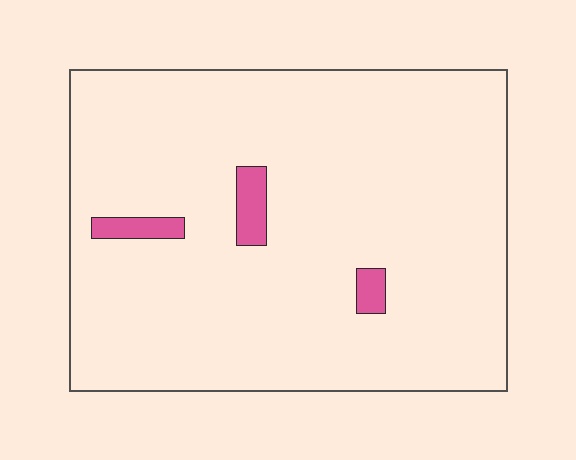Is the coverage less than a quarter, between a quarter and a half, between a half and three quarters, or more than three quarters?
Less than a quarter.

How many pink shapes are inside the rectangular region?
3.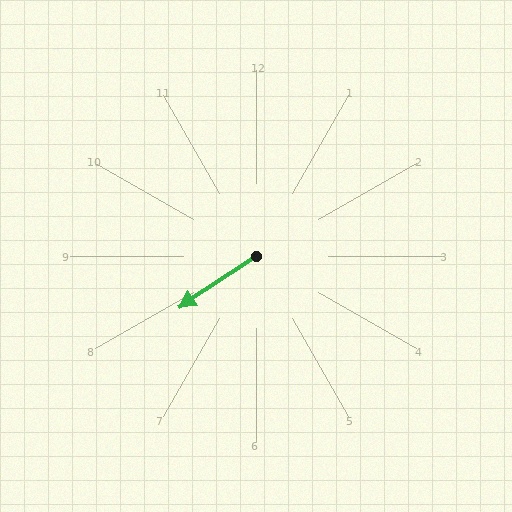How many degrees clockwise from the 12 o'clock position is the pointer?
Approximately 237 degrees.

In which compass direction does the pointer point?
Southwest.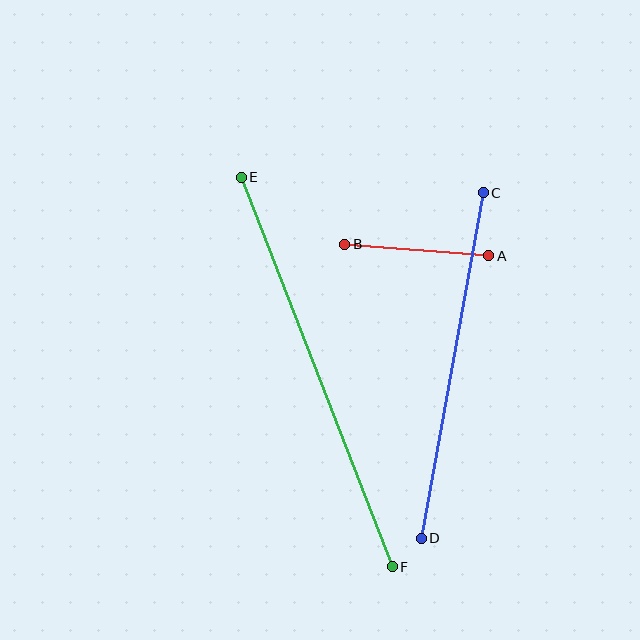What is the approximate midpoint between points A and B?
The midpoint is at approximately (417, 250) pixels.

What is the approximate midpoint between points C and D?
The midpoint is at approximately (452, 366) pixels.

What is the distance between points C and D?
The distance is approximately 351 pixels.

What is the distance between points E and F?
The distance is approximately 418 pixels.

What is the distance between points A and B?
The distance is approximately 145 pixels.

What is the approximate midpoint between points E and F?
The midpoint is at approximately (317, 372) pixels.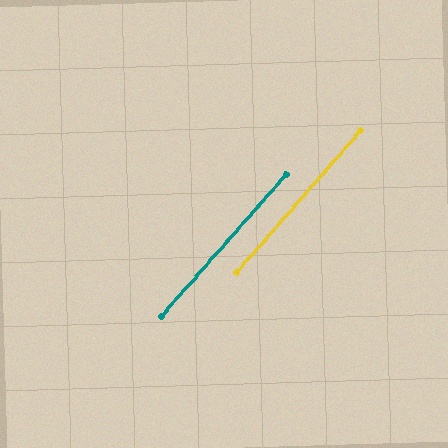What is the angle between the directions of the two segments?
Approximately 0 degrees.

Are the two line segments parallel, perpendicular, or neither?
Parallel — their directions differ by only 0.3°.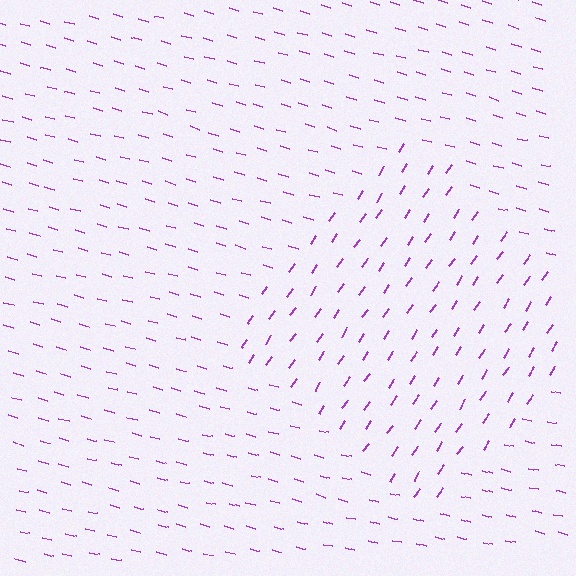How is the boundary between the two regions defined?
The boundary is defined purely by a change in line orientation (approximately 71 degrees difference). All lines are the same color and thickness.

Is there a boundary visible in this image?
Yes, there is a texture boundary formed by a change in line orientation.